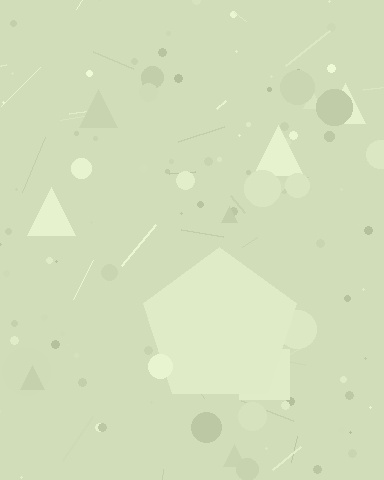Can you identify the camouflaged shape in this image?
The camouflaged shape is a pentagon.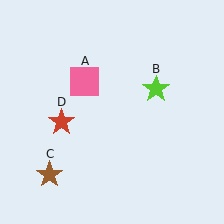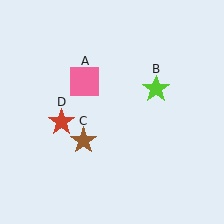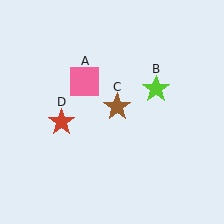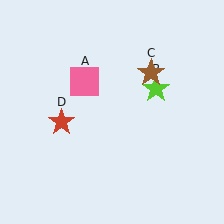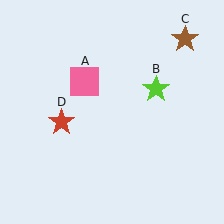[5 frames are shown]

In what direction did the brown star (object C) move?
The brown star (object C) moved up and to the right.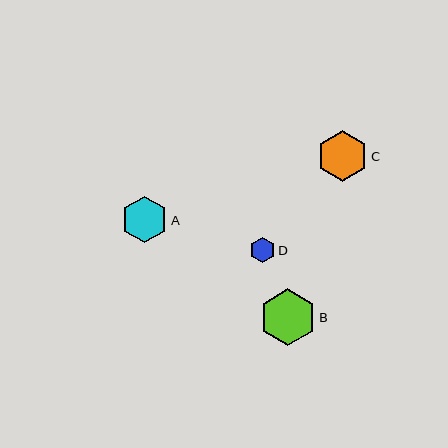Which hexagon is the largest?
Hexagon B is the largest with a size of approximately 57 pixels.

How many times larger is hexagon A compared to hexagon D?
Hexagon A is approximately 1.9 times the size of hexagon D.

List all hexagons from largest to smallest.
From largest to smallest: B, C, A, D.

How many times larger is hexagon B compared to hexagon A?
Hexagon B is approximately 1.2 times the size of hexagon A.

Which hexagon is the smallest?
Hexagon D is the smallest with a size of approximately 25 pixels.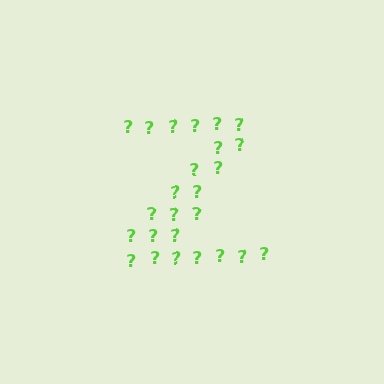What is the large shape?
The large shape is the letter Z.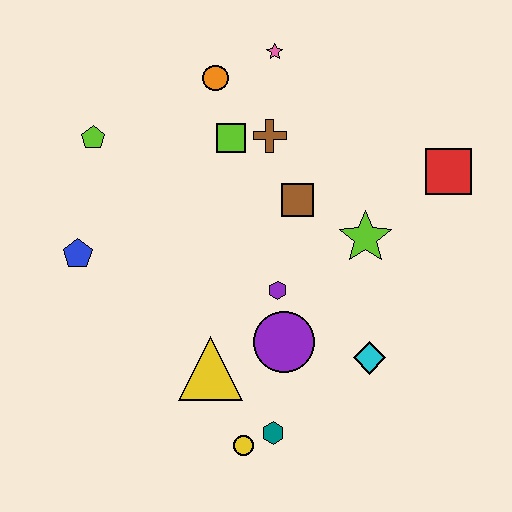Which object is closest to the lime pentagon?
The blue pentagon is closest to the lime pentagon.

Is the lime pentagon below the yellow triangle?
No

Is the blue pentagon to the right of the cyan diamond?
No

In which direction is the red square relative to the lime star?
The red square is to the right of the lime star.